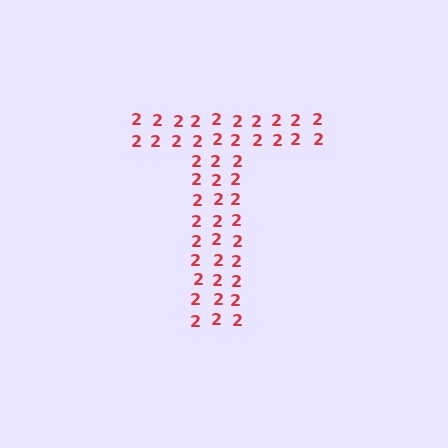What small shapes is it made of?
It is made of small digit 2's.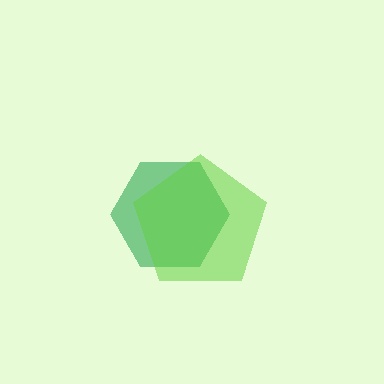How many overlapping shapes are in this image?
There are 2 overlapping shapes in the image.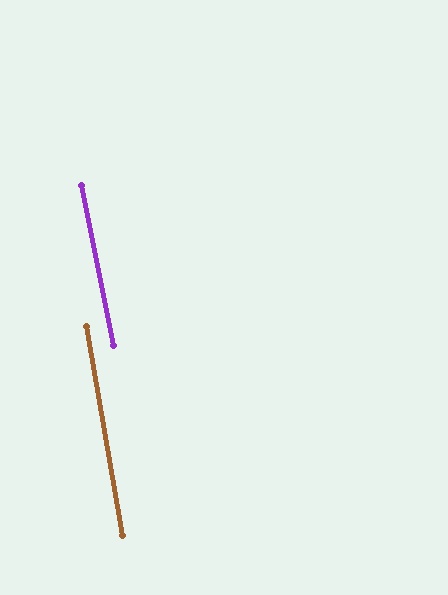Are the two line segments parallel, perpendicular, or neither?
Parallel — their directions differ by only 1.4°.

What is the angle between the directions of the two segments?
Approximately 1 degree.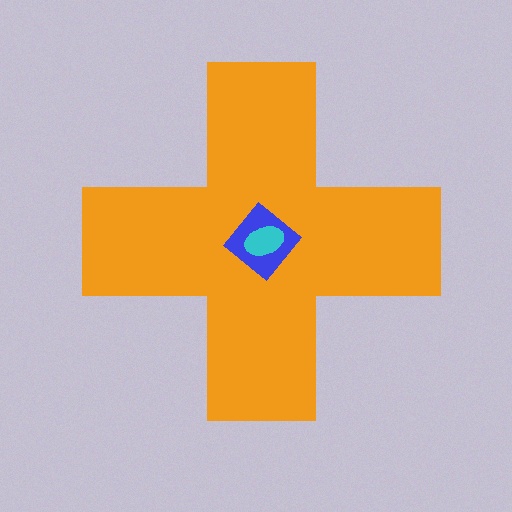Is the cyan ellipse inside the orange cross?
Yes.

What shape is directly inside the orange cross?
The blue diamond.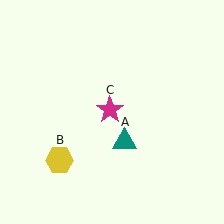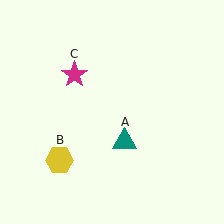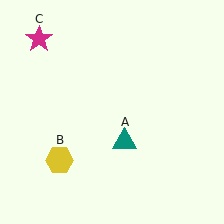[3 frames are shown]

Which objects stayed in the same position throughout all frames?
Teal triangle (object A) and yellow hexagon (object B) remained stationary.